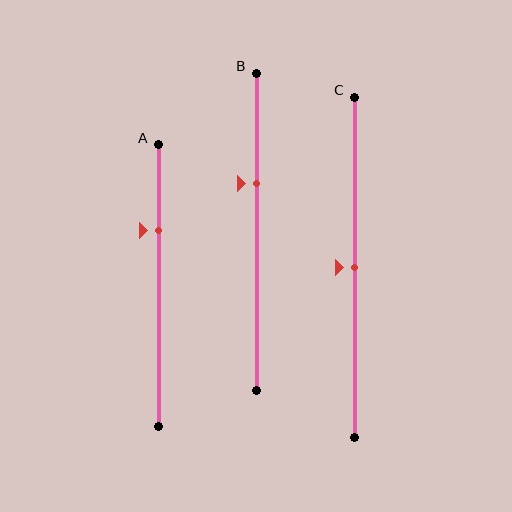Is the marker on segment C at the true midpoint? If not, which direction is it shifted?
Yes, the marker on segment C is at the true midpoint.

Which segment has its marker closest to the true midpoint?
Segment C has its marker closest to the true midpoint.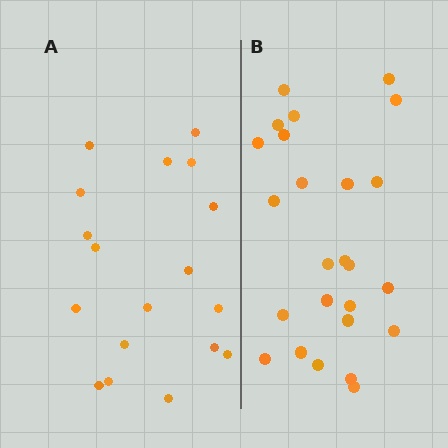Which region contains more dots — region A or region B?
Region B (the right region) has more dots.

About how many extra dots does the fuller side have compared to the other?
Region B has roughly 8 or so more dots than region A.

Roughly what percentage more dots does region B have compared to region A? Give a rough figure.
About 40% more.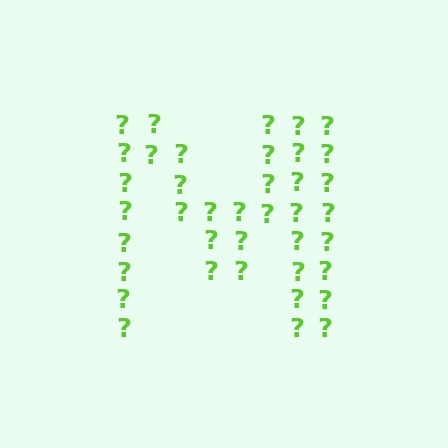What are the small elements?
The small elements are question marks.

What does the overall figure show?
The overall figure shows the letter M.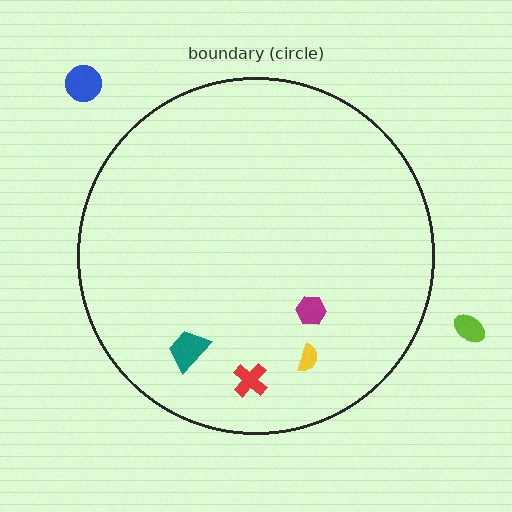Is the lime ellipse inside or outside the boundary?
Outside.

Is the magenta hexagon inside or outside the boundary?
Inside.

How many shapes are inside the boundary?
4 inside, 2 outside.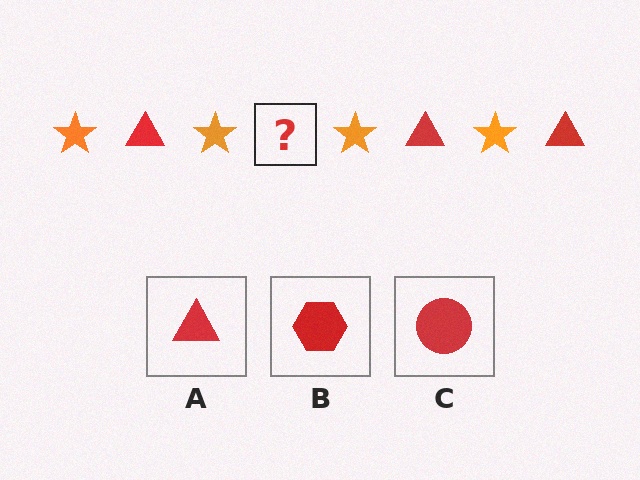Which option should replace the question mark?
Option A.